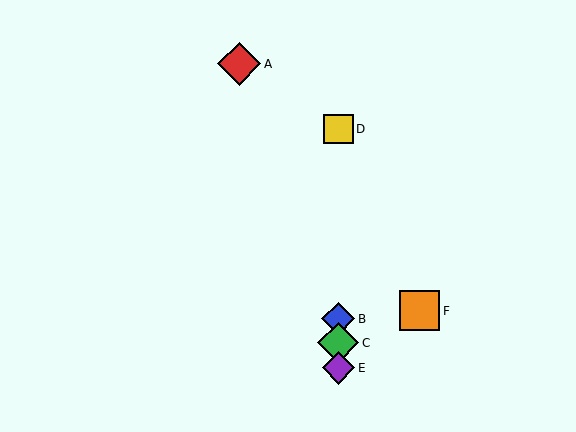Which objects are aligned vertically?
Objects B, C, D, E are aligned vertically.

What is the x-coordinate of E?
Object E is at x≈338.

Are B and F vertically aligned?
No, B is at x≈338 and F is at x≈420.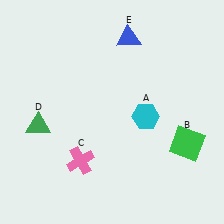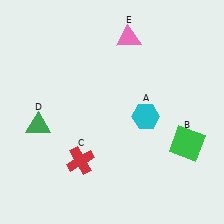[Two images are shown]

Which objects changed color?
C changed from pink to red. E changed from blue to pink.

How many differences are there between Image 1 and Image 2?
There are 2 differences between the two images.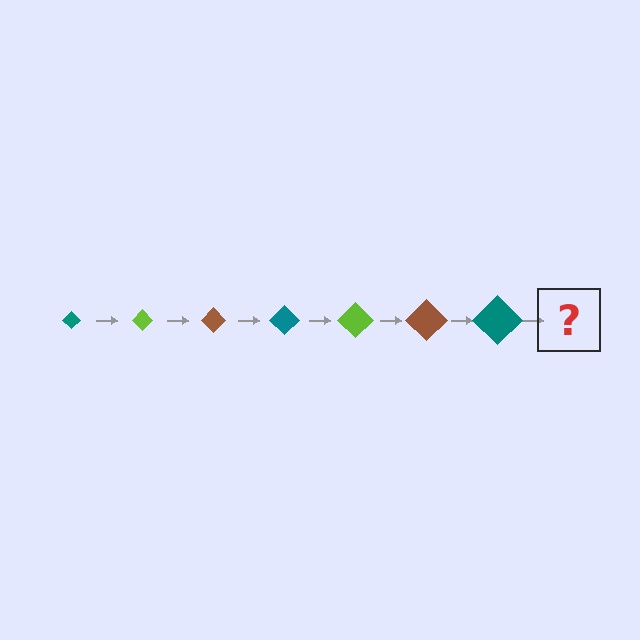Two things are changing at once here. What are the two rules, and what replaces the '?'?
The two rules are that the diamond grows larger each step and the color cycles through teal, lime, and brown. The '?' should be a lime diamond, larger than the previous one.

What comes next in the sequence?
The next element should be a lime diamond, larger than the previous one.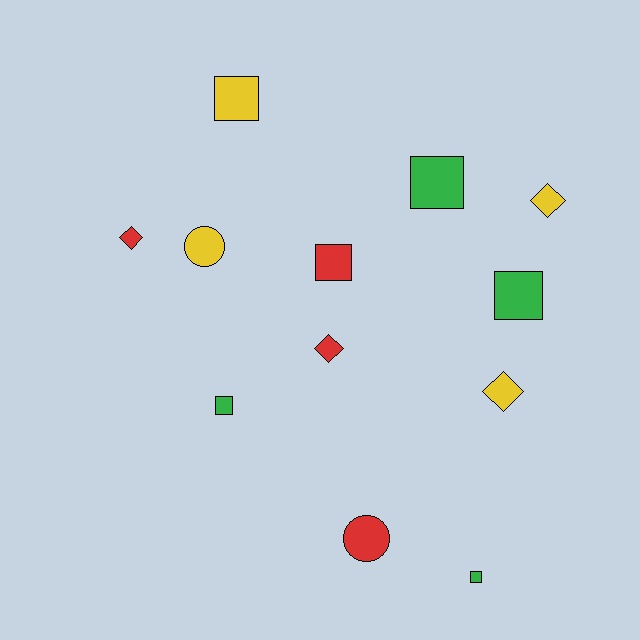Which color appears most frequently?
Green, with 4 objects.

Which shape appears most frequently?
Square, with 6 objects.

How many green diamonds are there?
There are no green diamonds.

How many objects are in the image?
There are 12 objects.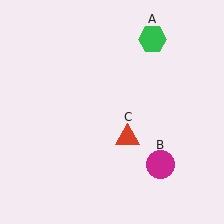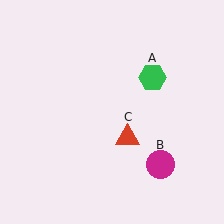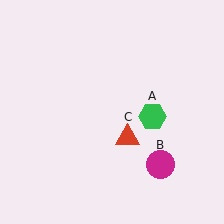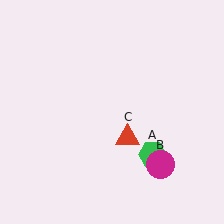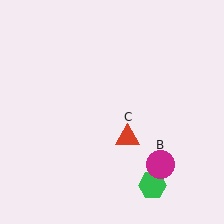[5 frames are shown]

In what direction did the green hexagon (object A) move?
The green hexagon (object A) moved down.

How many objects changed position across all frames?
1 object changed position: green hexagon (object A).